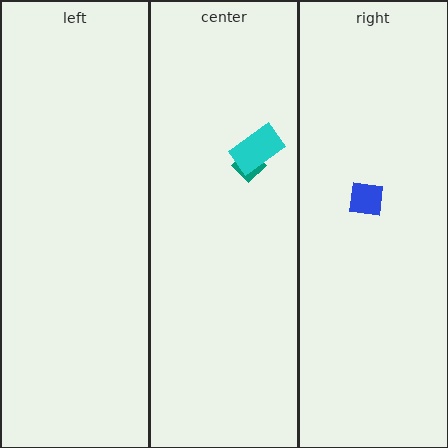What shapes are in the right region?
The blue square.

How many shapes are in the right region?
1.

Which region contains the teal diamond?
The center region.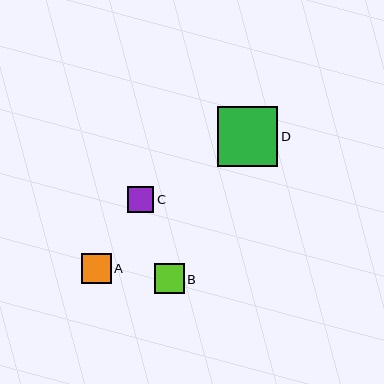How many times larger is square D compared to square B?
Square D is approximately 2.0 times the size of square B.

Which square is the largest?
Square D is the largest with a size of approximately 60 pixels.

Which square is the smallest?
Square C is the smallest with a size of approximately 26 pixels.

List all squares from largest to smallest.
From largest to smallest: D, B, A, C.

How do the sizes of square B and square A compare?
Square B and square A are approximately the same size.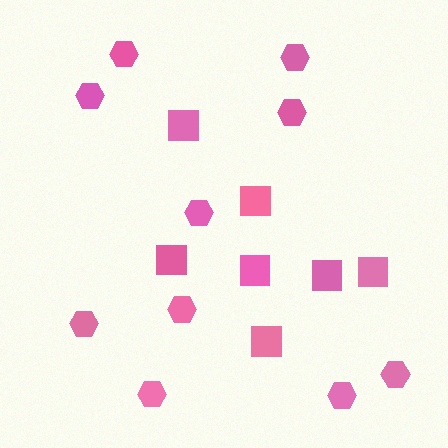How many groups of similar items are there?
There are 2 groups: one group of hexagons (10) and one group of squares (7).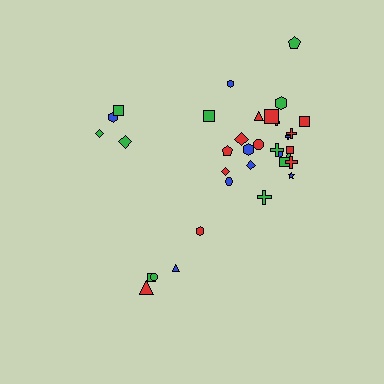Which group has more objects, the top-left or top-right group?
The top-right group.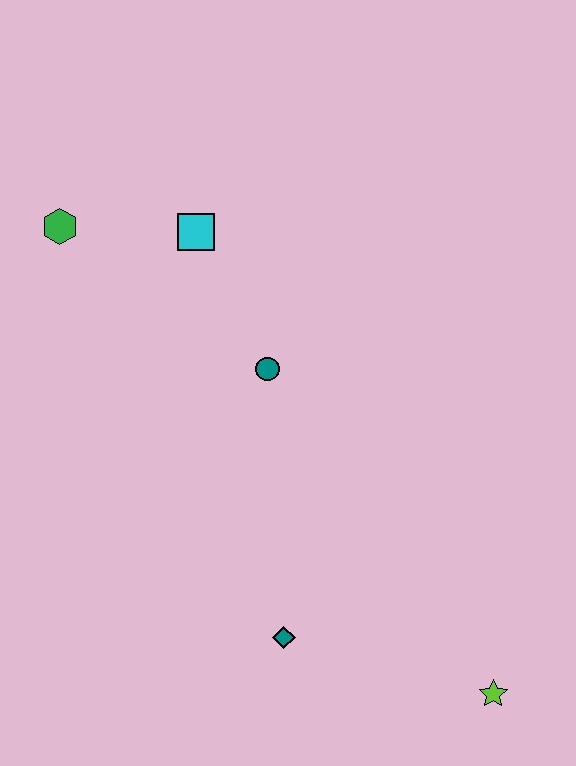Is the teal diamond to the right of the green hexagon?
Yes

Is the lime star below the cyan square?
Yes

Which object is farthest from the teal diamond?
The green hexagon is farthest from the teal diamond.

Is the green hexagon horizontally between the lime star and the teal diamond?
No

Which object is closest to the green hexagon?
The cyan square is closest to the green hexagon.